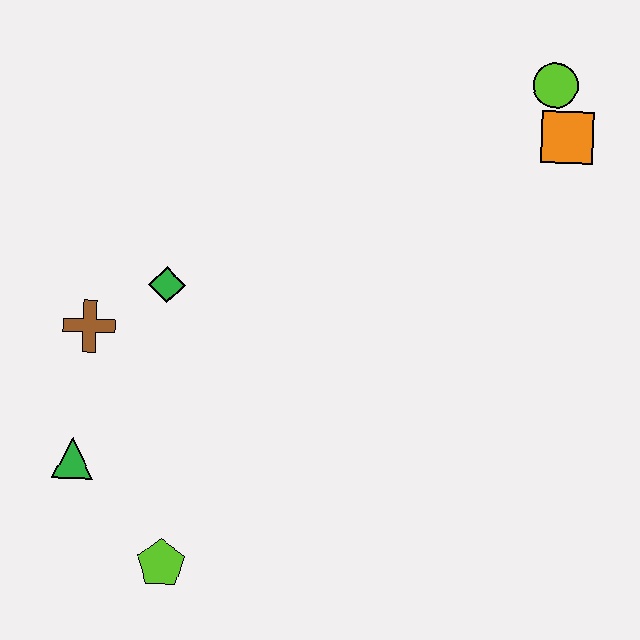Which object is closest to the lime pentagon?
The green triangle is closest to the lime pentagon.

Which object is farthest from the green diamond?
The lime circle is farthest from the green diamond.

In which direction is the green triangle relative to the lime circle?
The green triangle is to the left of the lime circle.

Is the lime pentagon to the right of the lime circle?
No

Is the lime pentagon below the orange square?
Yes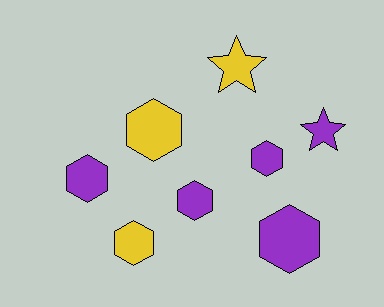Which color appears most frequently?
Purple, with 5 objects.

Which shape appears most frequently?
Hexagon, with 6 objects.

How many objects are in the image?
There are 8 objects.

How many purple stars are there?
There is 1 purple star.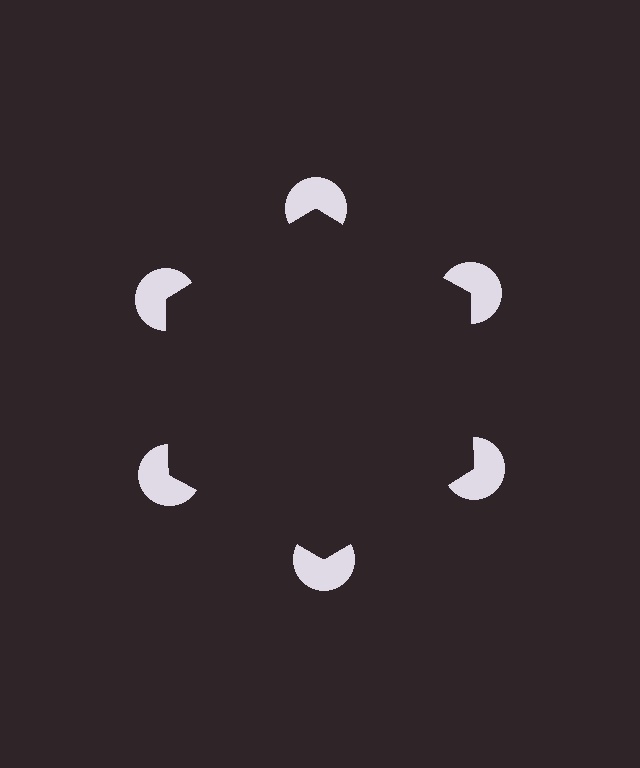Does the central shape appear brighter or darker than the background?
It typically appears slightly darker than the background, even though no actual brightness change is drawn.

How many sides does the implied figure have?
6 sides.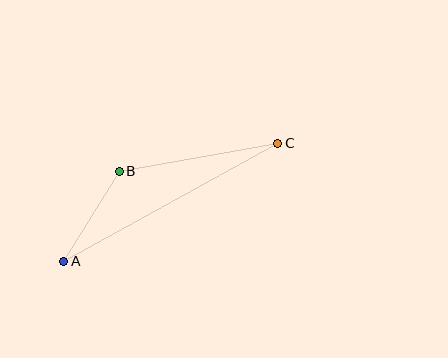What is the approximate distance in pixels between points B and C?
The distance between B and C is approximately 161 pixels.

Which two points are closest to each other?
Points A and B are closest to each other.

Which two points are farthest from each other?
Points A and C are farthest from each other.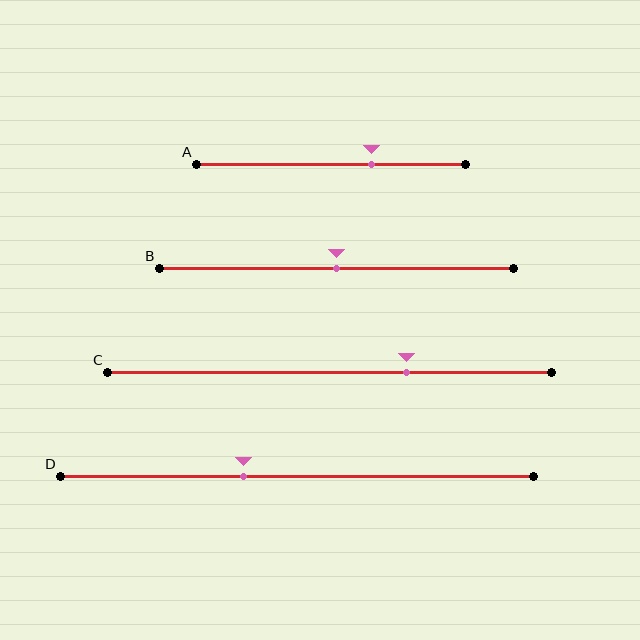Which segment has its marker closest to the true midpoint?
Segment B has its marker closest to the true midpoint.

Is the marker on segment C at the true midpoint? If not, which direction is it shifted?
No, the marker on segment C is shifted to the right by about 17% of the segment length.